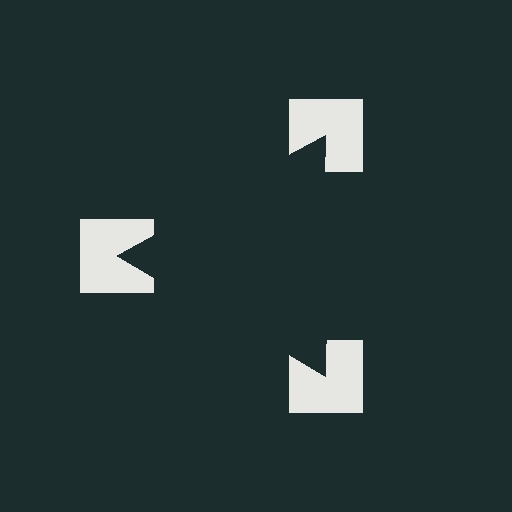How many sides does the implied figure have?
3 sides.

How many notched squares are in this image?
There are 3 — one at each vertex of the illusory triangle.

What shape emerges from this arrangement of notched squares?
An illusory triangle — its edges are inferred from the aligned wedge cuts in the notched squares, not physically drawn.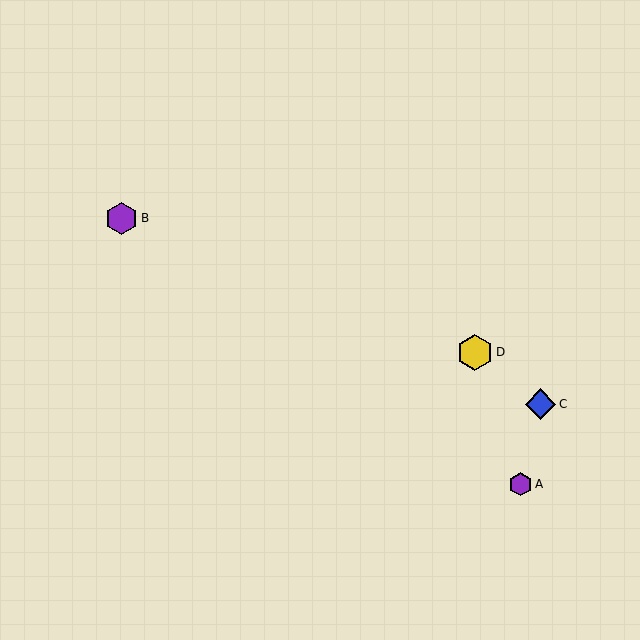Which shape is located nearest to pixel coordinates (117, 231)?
The purple hexagon (labeled B) at (122, 218) is nearest to that location.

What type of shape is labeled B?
Shape B is a purple hexagon.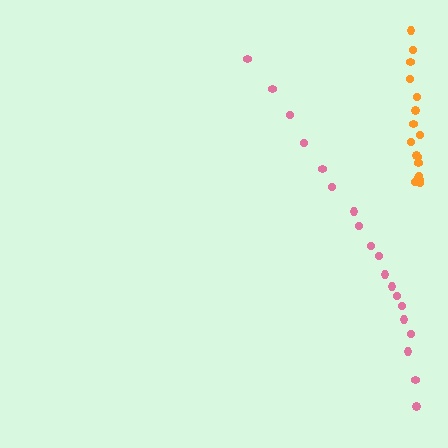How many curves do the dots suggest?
There are 2 distinct paths.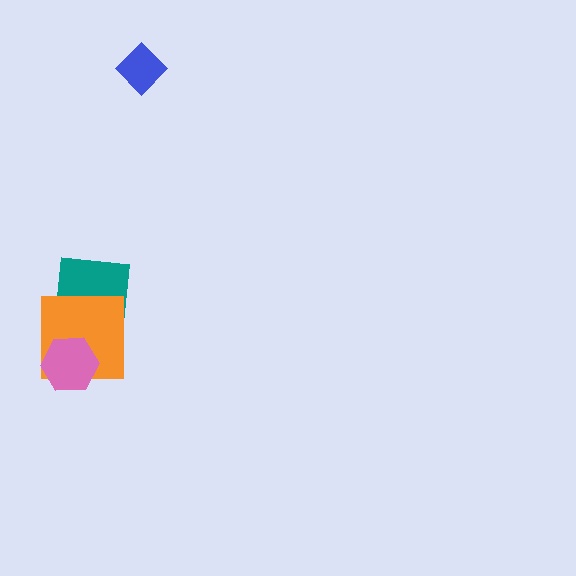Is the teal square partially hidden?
Yes, it is partially covered by another shape.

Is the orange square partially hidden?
Yes, it is partially covered by another shape.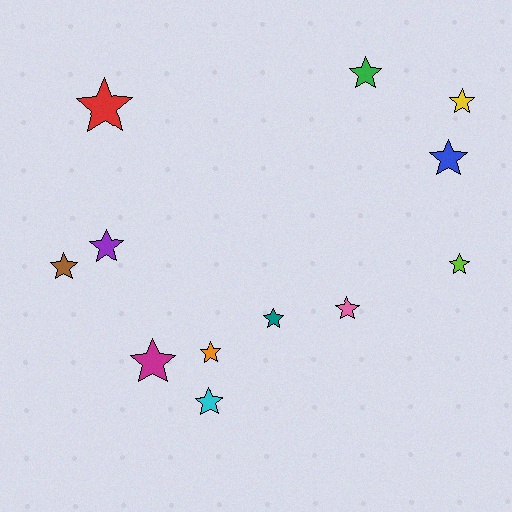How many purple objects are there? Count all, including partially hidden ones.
There is 1 purple object.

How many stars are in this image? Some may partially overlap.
There are 12 stars.